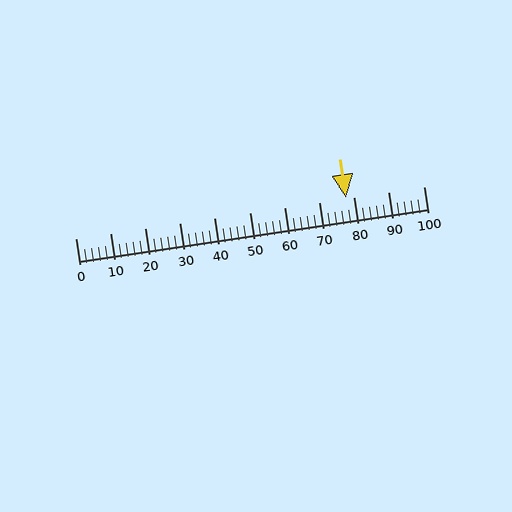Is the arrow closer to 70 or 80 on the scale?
The arrow is closer to 80.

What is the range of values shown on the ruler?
The ruler shows values from 0 to 100.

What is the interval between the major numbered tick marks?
The major tick marks are spaced 10 units apart.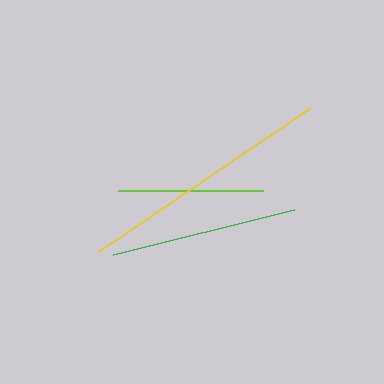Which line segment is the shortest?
The lime line is the shortest at approximately 145 pixels.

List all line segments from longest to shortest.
From longest to shortest: yellow, green, lime.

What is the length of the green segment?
The green segment is approximately 186 pixels long.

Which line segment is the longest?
The yellow line is the longest at approximately 256 pixels.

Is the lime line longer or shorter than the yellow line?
The yellow line is longer than the lime line.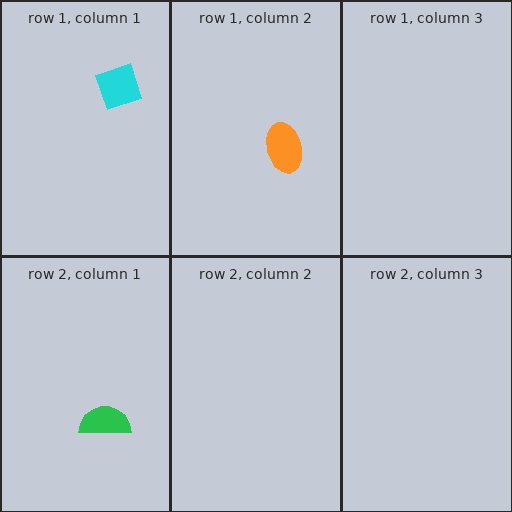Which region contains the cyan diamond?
The row 1, column 1 region.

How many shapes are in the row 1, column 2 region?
1.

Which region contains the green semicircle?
The row 2, column 1 region.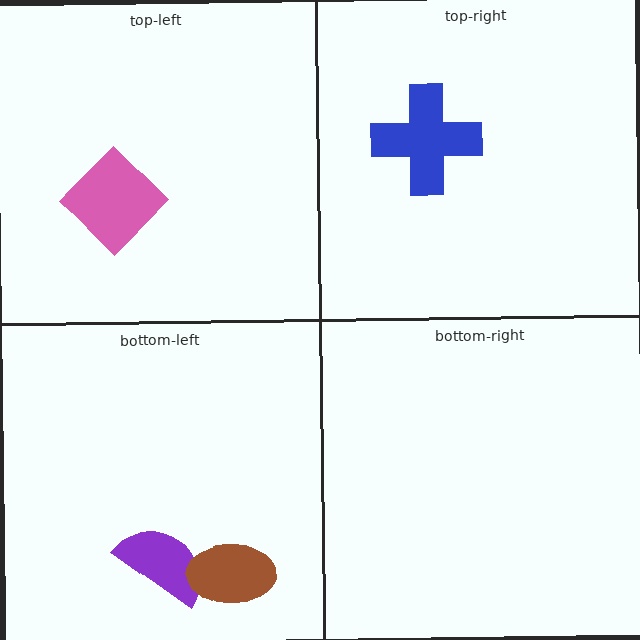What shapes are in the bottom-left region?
The purple semicircle, the brown ellipse.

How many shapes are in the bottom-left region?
2.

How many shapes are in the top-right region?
1.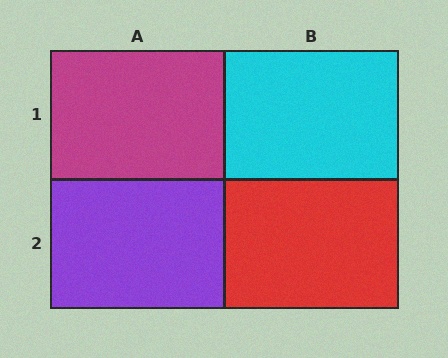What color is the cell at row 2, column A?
Purple.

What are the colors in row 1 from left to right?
Magenta, cyan.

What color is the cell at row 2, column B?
Red.